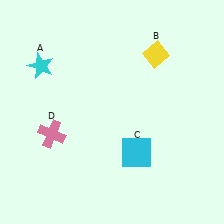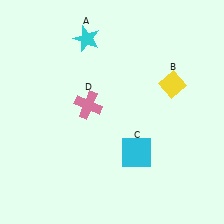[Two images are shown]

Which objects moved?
The objects that moved are: the cyan star (A), the yellow diamond (B), the pink cross (D).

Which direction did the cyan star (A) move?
The cyan star (A) moved right.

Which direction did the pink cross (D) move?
The pink cross (D) moved right.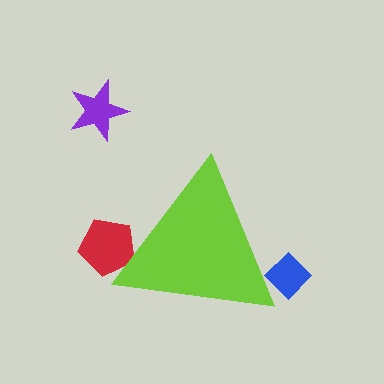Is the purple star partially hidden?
No, the purple star is fully visible.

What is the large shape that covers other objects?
A lime triangle.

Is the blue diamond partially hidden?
Yes, the blue diamond is partially hidden behind the lime triangle.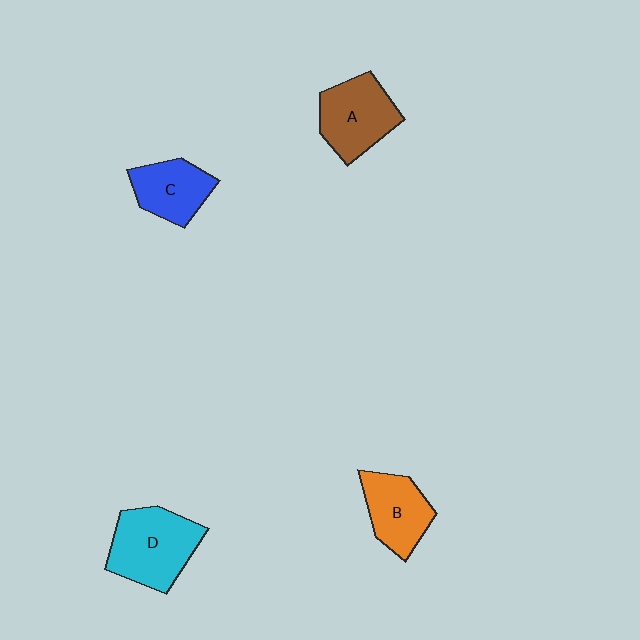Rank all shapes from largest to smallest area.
From largest to smallest: D (cyan), A (brown), B (orange), C (blue).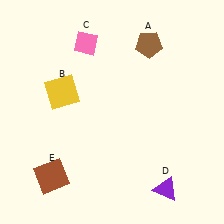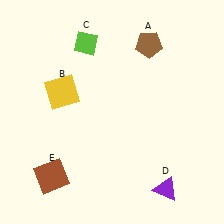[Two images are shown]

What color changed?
The diamond (C) changed from pink in Image 1 to lime in Image 2.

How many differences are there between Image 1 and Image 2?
There is 1 difference between the two images.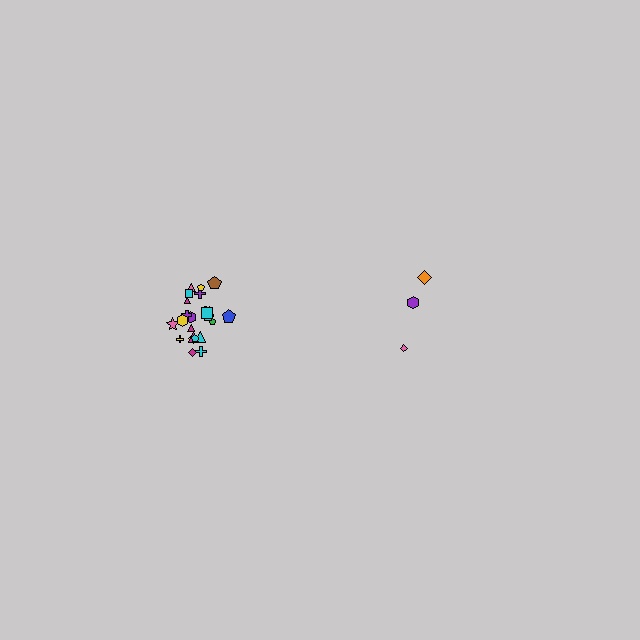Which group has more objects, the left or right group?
The left group.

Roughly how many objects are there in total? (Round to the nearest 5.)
Roughly 30 objects in total.